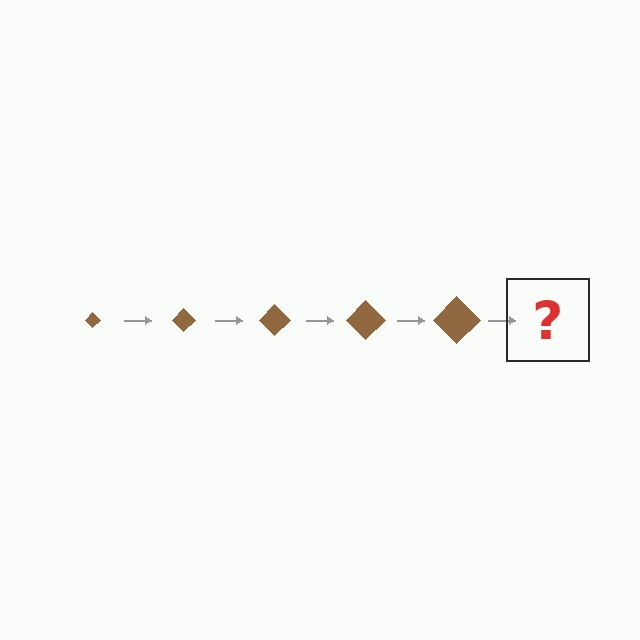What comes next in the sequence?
The next element should be a brown diamond, larger than the previous one.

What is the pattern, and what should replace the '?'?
The pattern is that the diamond gets progressively larger each step. The '?' should be a brown diamond, larger than the previous one.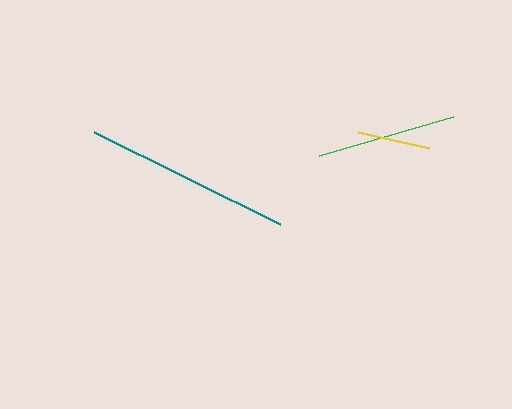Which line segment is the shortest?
The yellow line is the shortest at approximately 73 pixels.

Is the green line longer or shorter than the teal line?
The teal line is longer than the green line.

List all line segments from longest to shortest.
From longest to shortest: teal, green, yellow.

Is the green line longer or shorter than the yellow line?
The green line is longer than the yellow line.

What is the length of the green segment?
The green segment is approximately 139 pixels long.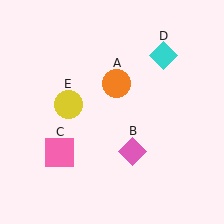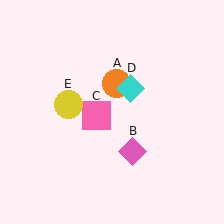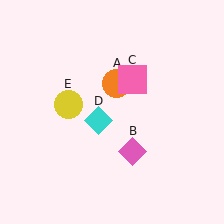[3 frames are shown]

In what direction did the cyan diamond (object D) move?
The cyan diamond (object D) moved down and to the left.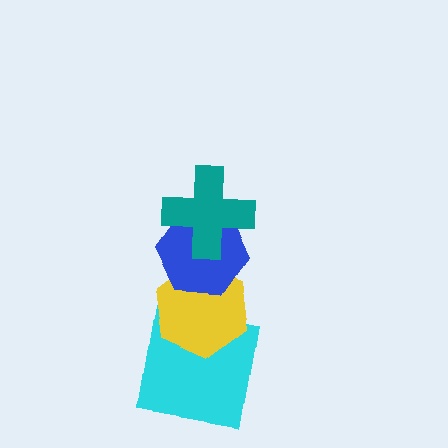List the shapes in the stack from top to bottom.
From top to bottom: the teal cross, the blue hexagon, the yellow hexagon, the cyan square.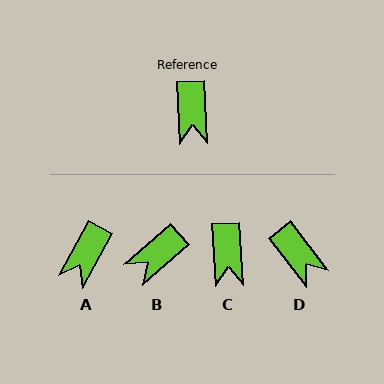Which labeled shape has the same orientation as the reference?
C.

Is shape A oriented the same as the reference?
No, it is off by about 32 degrees.